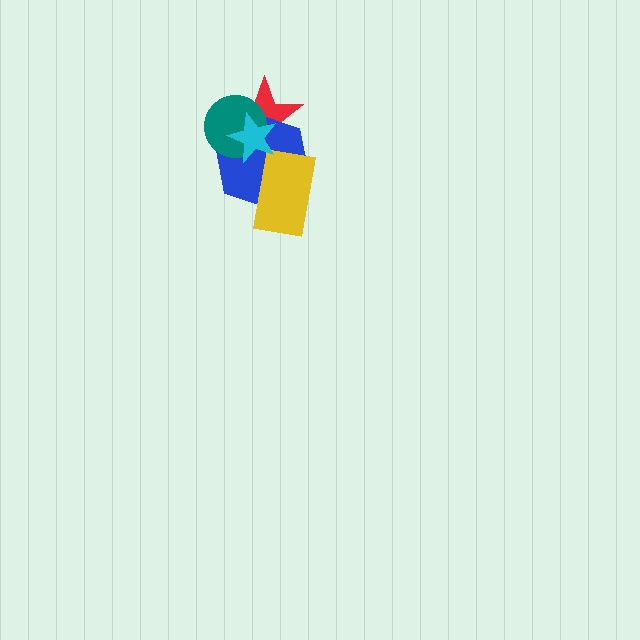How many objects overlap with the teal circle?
3 objects overlap with the teal circle.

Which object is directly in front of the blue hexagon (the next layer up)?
The teal circle is directly in front of the blue hexagon.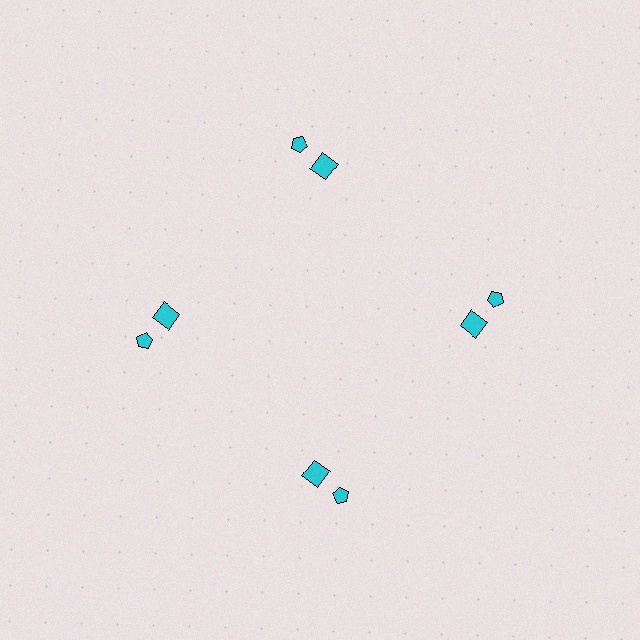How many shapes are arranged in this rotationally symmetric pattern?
There are 8 shapes, arranged in 4 groups of 2.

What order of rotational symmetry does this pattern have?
This pattern has 4-fold rotational symmetry.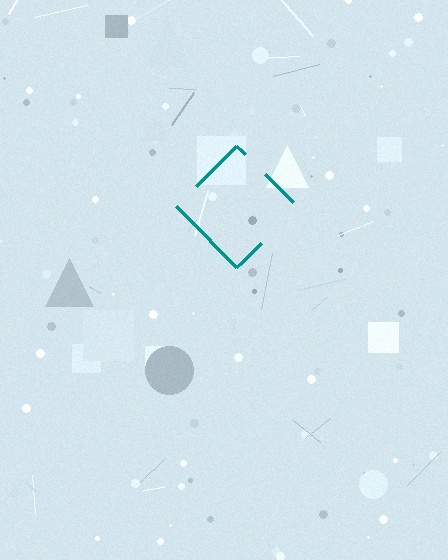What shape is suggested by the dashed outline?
The dashed outline suggests a diamond.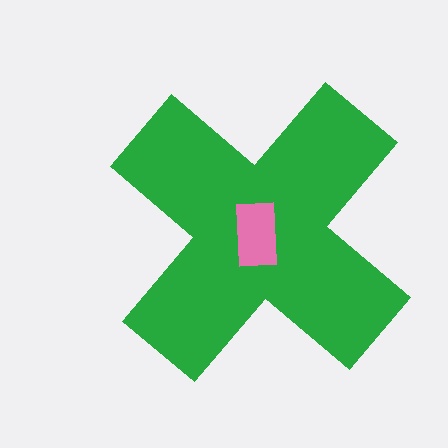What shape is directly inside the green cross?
The pink rectangle.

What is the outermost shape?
The green cross.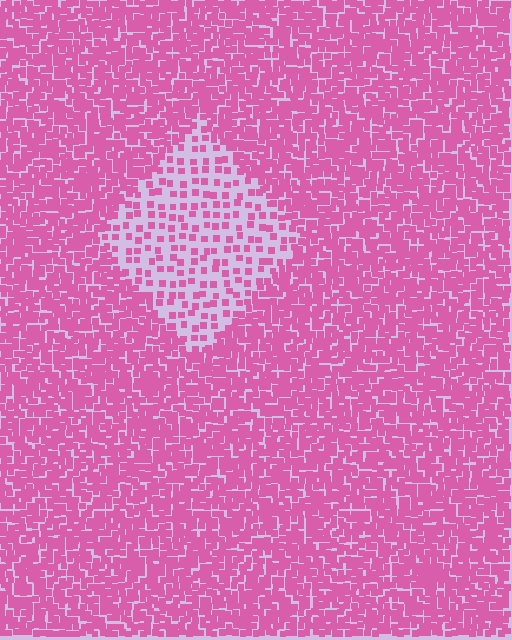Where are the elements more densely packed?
The elements are more densely packed outside the diamond boundary.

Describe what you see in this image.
The image contains small pink elements arranged at two different densities. A diamond-shaped region is visible where the elements are less densely packed than the surrounding area.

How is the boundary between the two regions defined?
The boundary is defined by a change in element density (approximately 2.8x ratio). All elements are the same color, size, and shape.